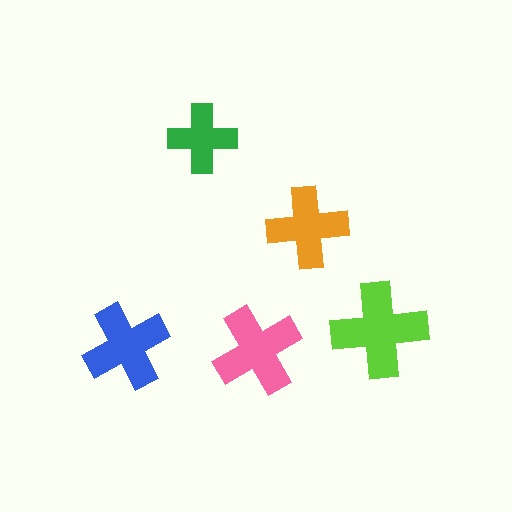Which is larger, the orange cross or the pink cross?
The pink one.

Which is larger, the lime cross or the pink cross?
The lime one.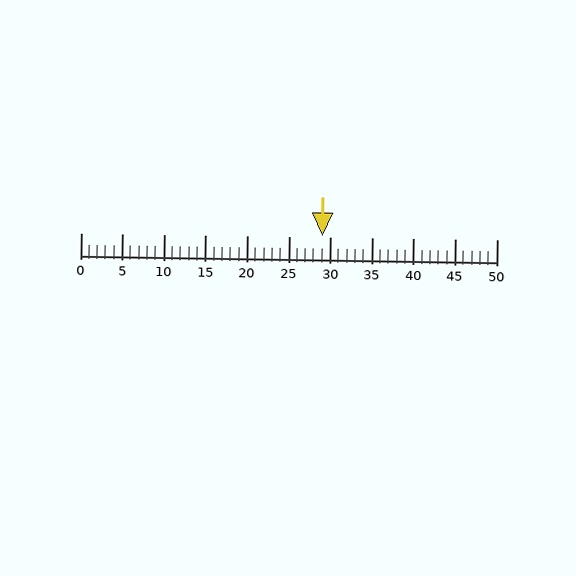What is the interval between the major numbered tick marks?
The major tick marks are spaced 5 units apart.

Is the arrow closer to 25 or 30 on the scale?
The arrow is closer to 30.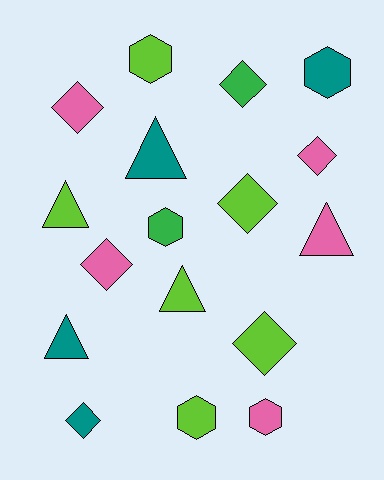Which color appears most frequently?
Lime, with 6 objects.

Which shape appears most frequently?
Diamond, with 7 objects.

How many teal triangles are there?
There are 2 teal triangles.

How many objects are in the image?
There are 17 objects.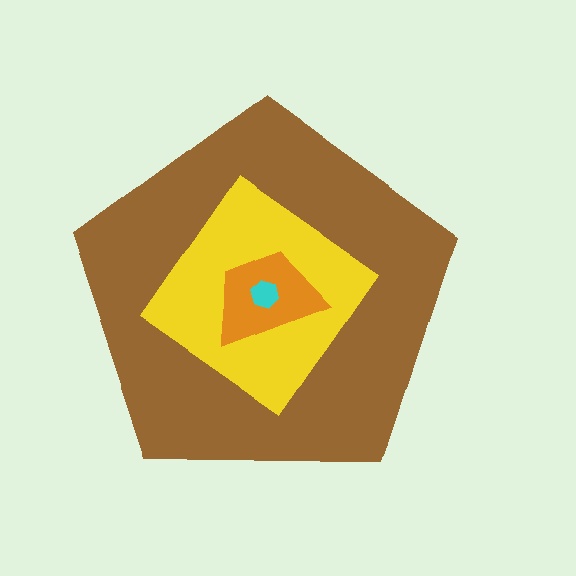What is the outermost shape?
The brown pentagon.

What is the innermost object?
The cyan hexagon.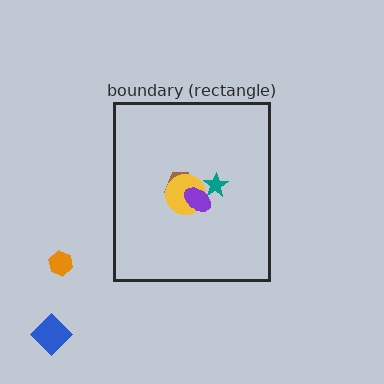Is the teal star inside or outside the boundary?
Inside.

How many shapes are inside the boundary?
4 inside, 2 outside.